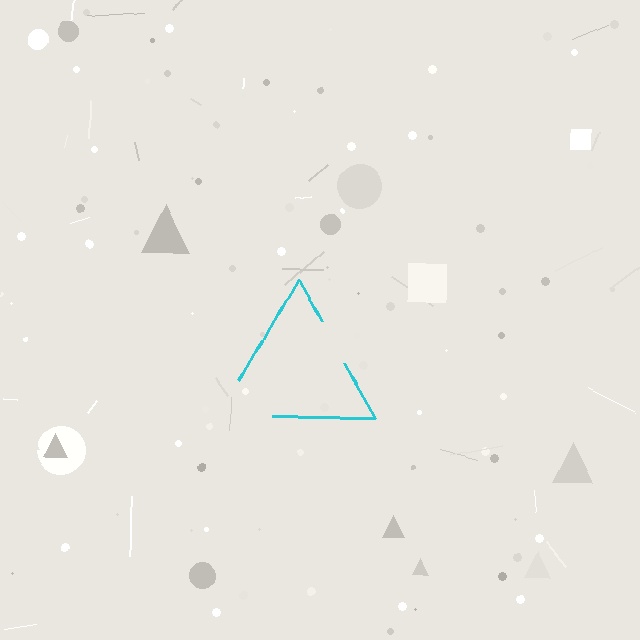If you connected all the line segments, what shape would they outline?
They would outline a triangle.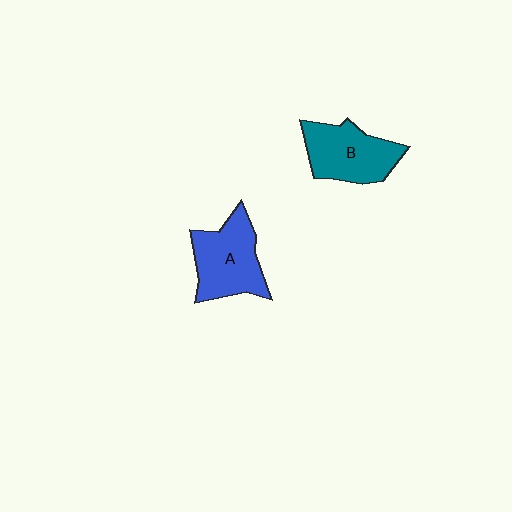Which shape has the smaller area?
Shape B (teal).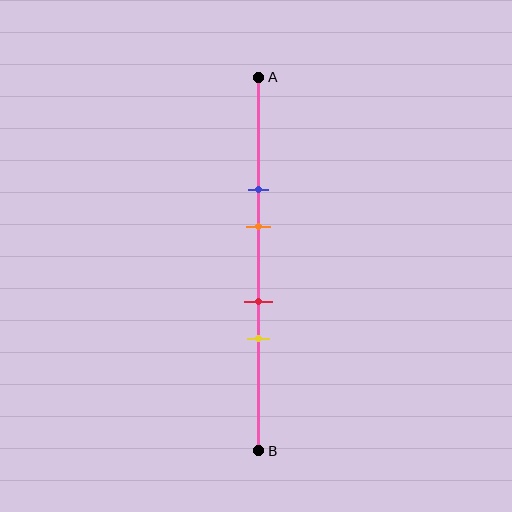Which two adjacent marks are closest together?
The red and yellow marks are the closest adjacent pair.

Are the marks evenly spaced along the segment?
No, the marks are not evenly spaced.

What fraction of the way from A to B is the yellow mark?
The yellow mark is approximately 70% (0.7) of the way from A to B.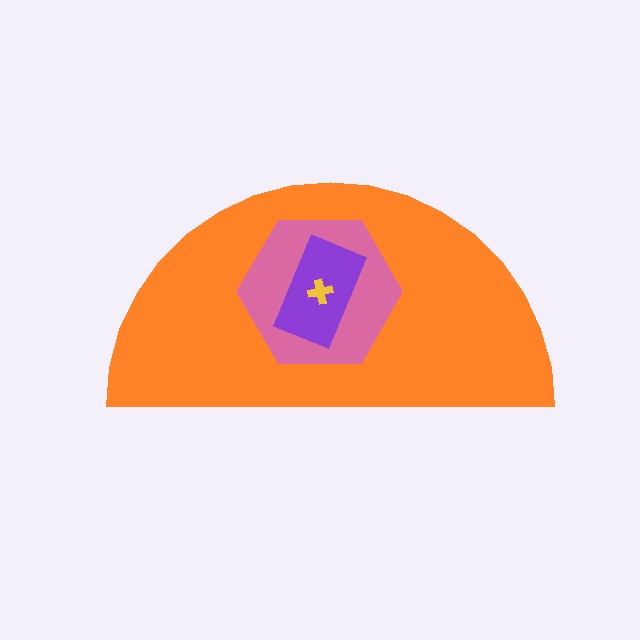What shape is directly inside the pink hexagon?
The purple rectangle.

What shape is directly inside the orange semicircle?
The pink hexagon.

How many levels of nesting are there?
4.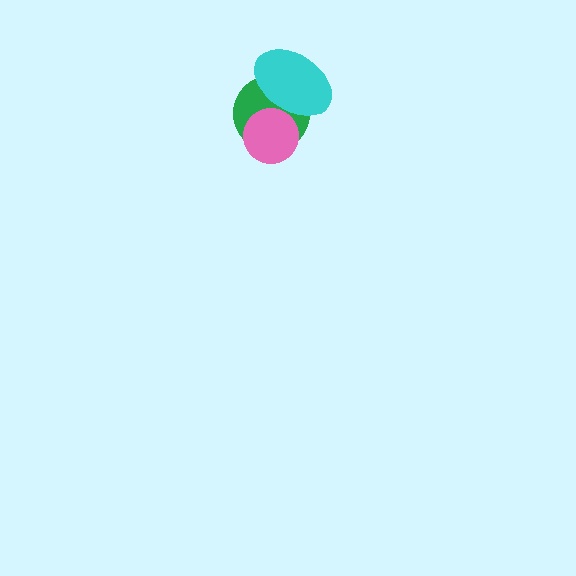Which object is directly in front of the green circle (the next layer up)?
The pink circle is directly in front of the green circle.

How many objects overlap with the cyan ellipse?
2 objects overlap with the cyan ellipse.